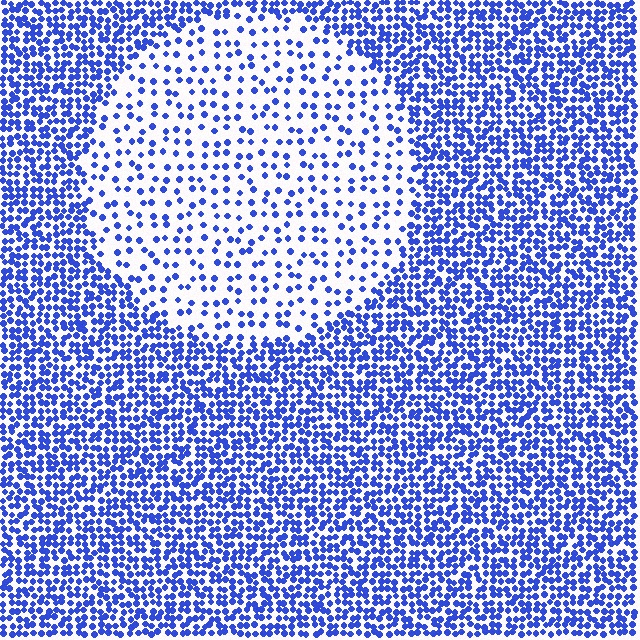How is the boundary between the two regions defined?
The boundary is defined by a change in element density (approximately 2.8x ratio). All elements are the same color, size, and shape.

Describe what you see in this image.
The image contains small blue elements arranged at two different densities. A circle-shaped region is visible where the elements are less densely packed than the surrounding area.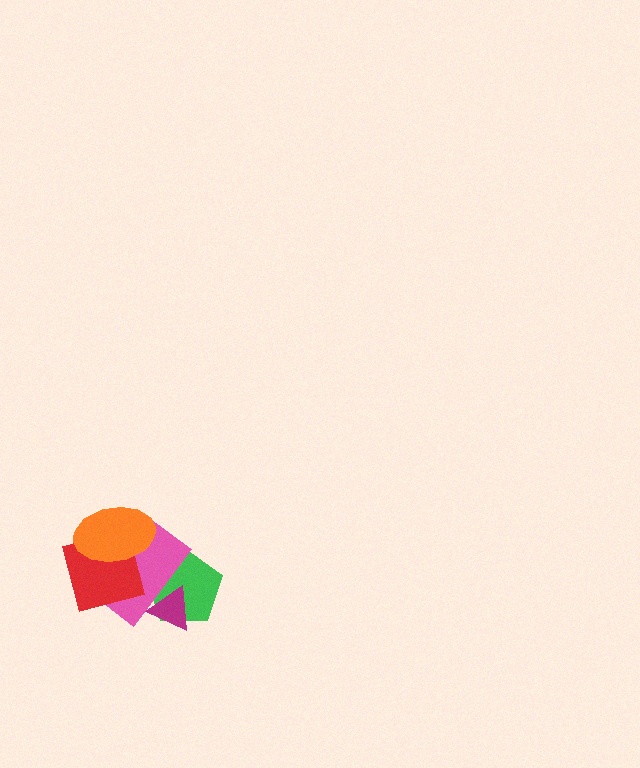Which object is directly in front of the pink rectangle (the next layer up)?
The magenta triangle is directly in front of the pink rectangle.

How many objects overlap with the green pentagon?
2 objects overlap with the green pentagon.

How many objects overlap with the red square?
2 objects overlap with the red square.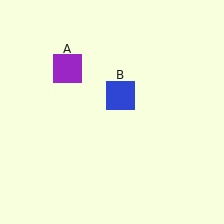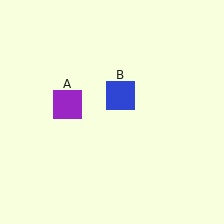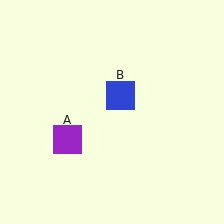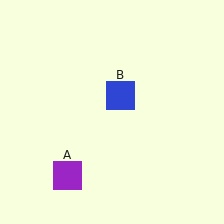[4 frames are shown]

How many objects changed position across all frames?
1 object changed position: purple square (object A).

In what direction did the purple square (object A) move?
The purple square (object A) moved down.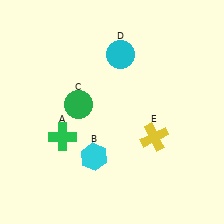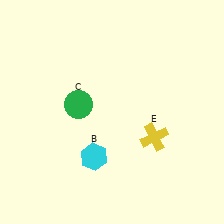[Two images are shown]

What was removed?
The green cross (A), the cyan circle (D) were removed in Image 2.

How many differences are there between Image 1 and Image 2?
There are 2 differences between the two images.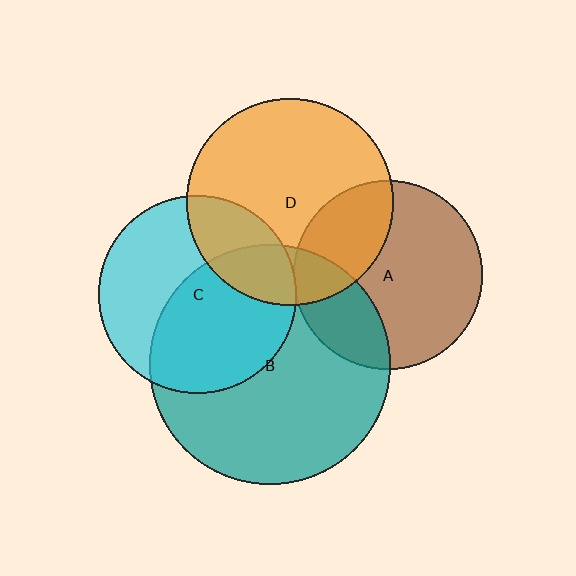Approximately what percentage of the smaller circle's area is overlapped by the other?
Approximately 30%.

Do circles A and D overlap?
Yes.